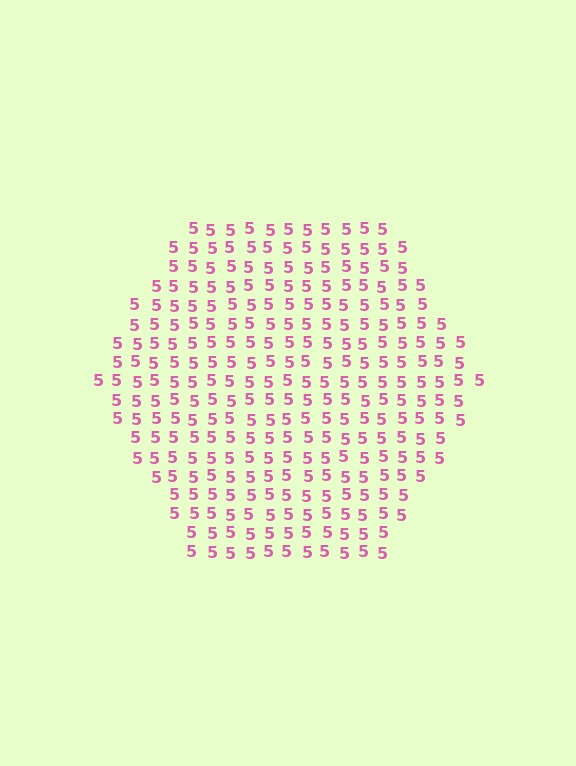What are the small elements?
The small elements are digit 5's.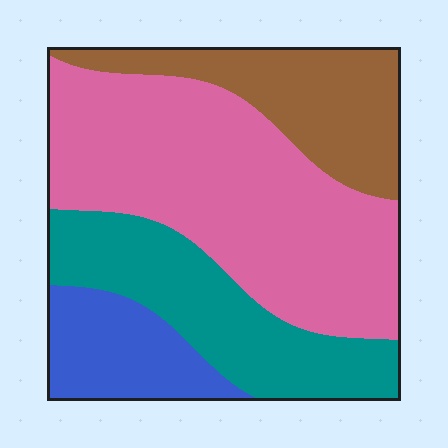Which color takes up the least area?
Blue, at roughly 15%.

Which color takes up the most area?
Pink, at roughly 45%.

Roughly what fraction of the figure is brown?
Brown takes up about one fifth (1/5) of the figure.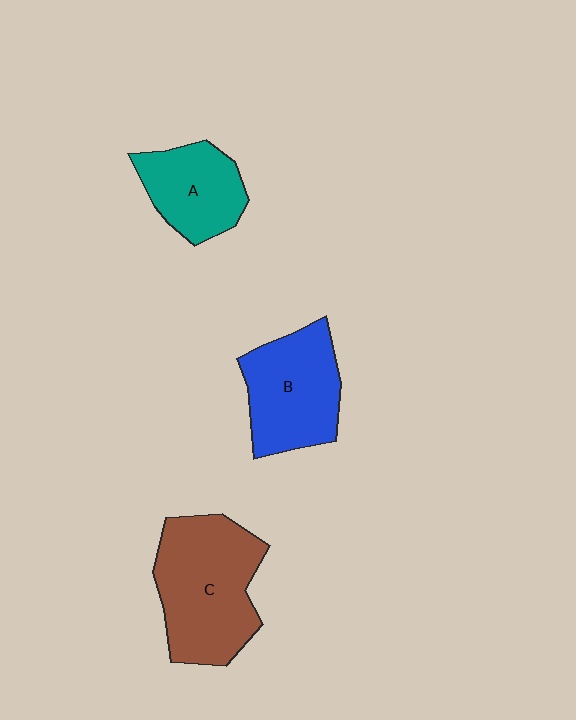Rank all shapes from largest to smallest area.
From largest to smallest: C (brown), B (blue), A (teal).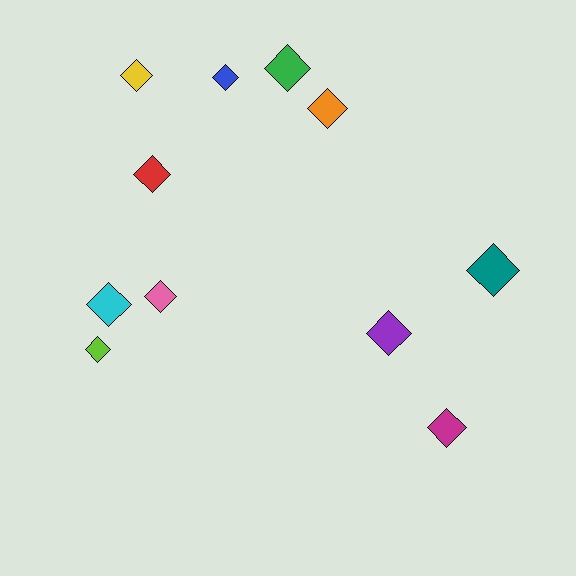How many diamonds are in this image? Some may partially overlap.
There are 11 diamonds.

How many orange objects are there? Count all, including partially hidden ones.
There is 1 orange object.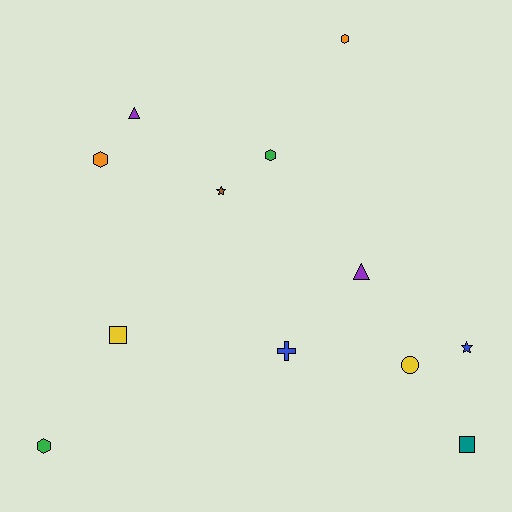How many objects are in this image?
There are 12 objects.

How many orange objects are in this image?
There are 2 orange objects.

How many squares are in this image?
There are 2 squares.